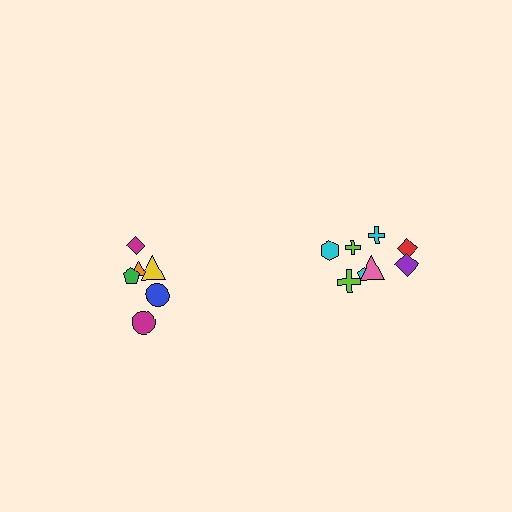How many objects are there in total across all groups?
There are 14 objects.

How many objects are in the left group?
There are 6 objects.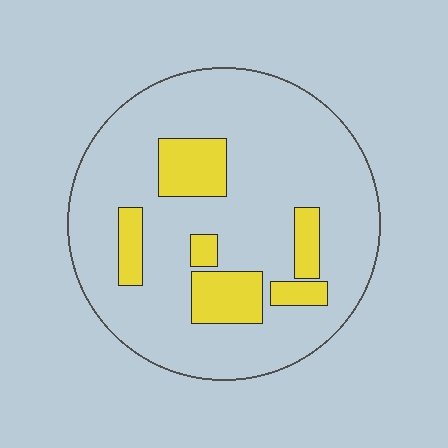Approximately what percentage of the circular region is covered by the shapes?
Approximately 20%.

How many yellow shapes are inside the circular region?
6.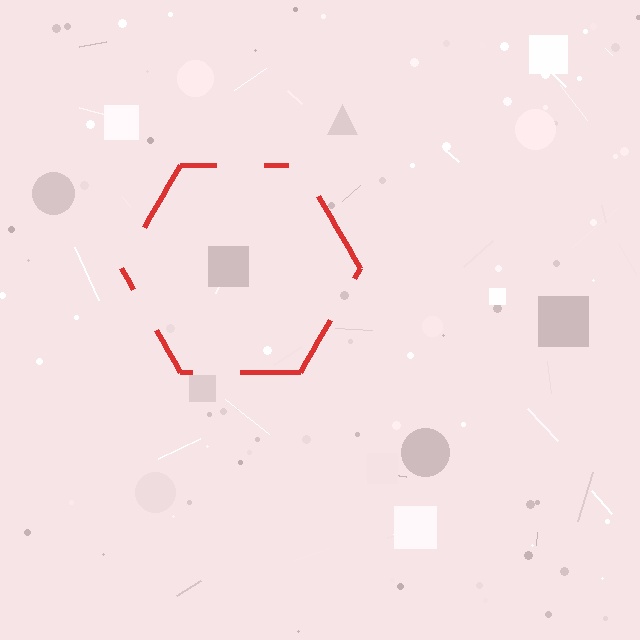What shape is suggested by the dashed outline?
The dashed outline suggests a hexagon.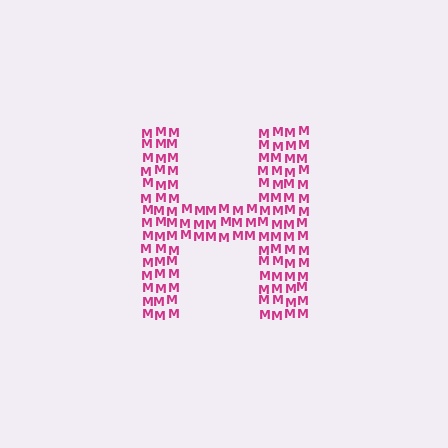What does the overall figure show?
The overall figure shows the letter H.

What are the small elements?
The small elements are letter M's.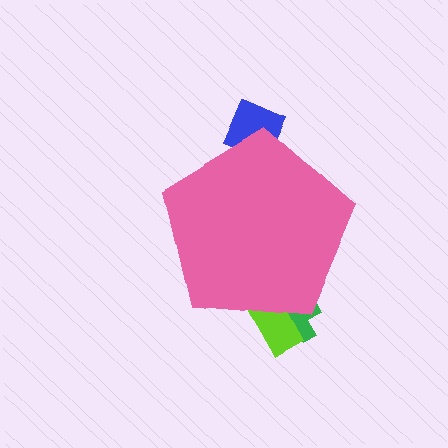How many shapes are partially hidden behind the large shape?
3 shapes are partially hidden.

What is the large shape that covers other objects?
A pink pentagon.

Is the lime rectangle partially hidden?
Yes, the lime rectangle is partially hidden behind the pink pentagon.